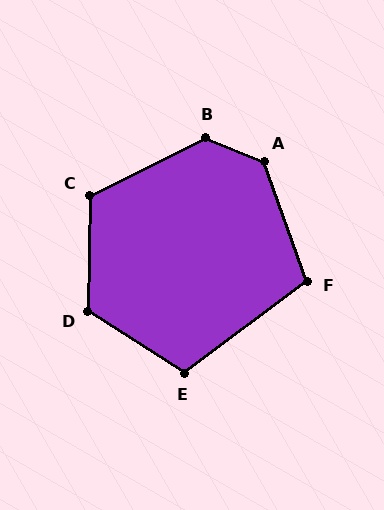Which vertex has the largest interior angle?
A, at approximately 132 degrees.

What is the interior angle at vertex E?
Approximately 111 degrees (obtuse).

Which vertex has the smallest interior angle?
F, at approximately 107 degrees.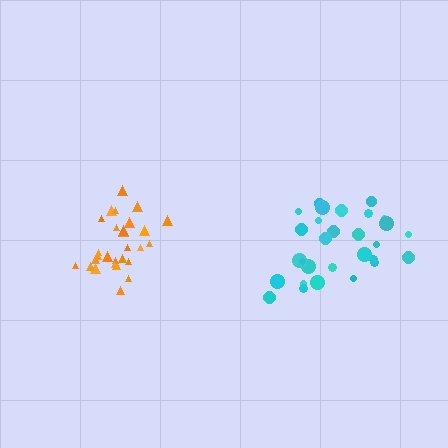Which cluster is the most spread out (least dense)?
Cyan.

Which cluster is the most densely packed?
Orange.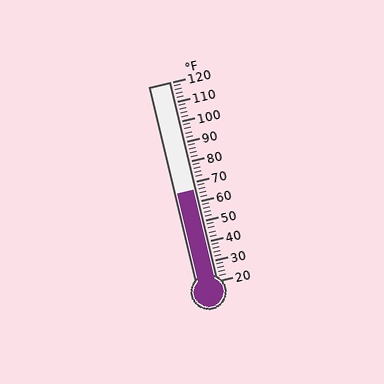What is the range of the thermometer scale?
The thermometer scale ranges from 20°F to 120°F.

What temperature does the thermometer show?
The thermometer shows approximately 66°F.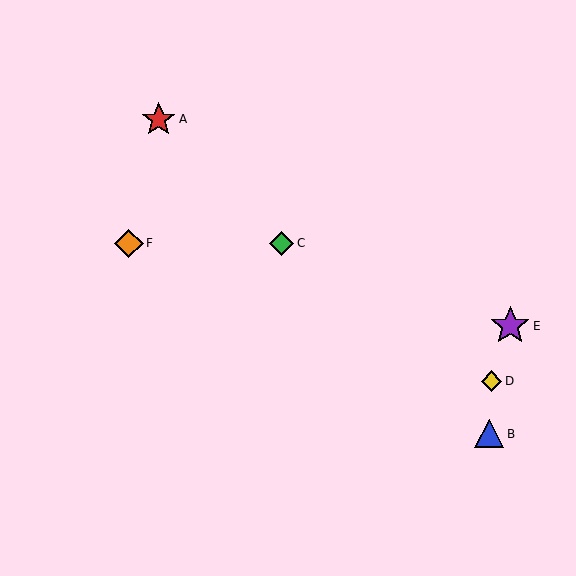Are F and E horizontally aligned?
No, F is at y≈243 and E is at y≈326.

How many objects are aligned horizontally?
2 objects (C, F) are aligned horizontally.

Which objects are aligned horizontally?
Objects C, F are aligned horizontally.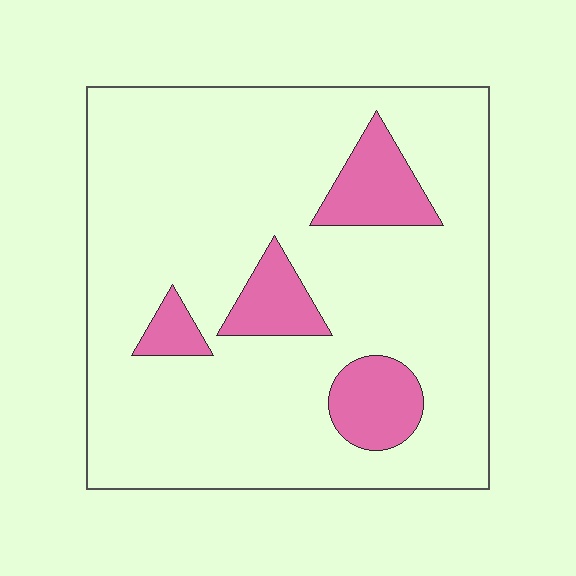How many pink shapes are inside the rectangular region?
4.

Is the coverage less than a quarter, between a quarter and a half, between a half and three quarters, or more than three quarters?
Less than a quarter.